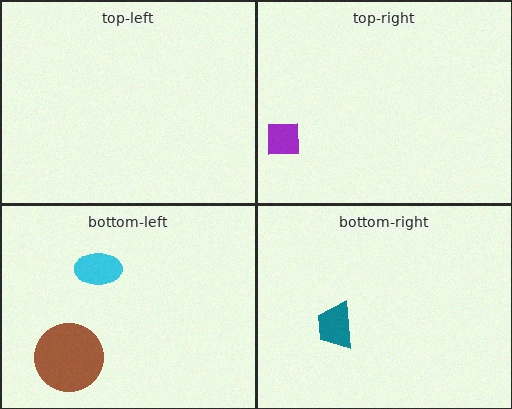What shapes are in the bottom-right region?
The teal trapezoid.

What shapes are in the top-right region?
The purple square.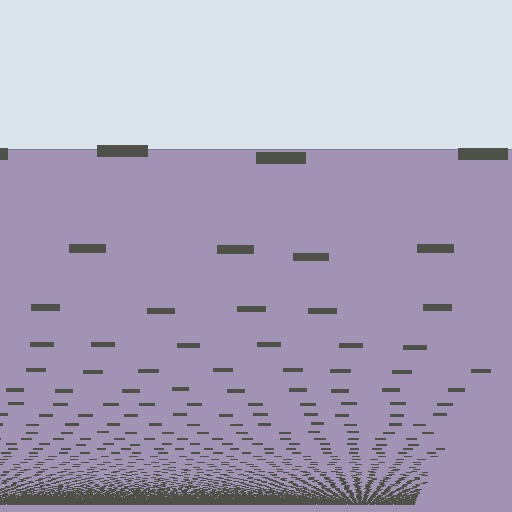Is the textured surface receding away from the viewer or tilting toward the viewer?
The surface appears to tilt toward the viewer. Texture elements get larger and sparser toward the top.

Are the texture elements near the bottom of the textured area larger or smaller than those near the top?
Smaller. The gradient is inverted — elements near the bottom are smaller and denser.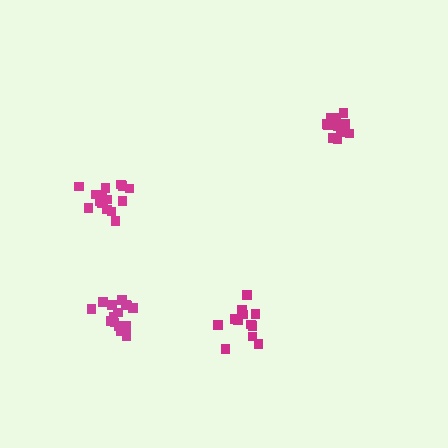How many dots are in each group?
Group 1: 15 dots, Group 2: 16 dots, Group 3: 13 dots, Group 4: 12 dots (56 total).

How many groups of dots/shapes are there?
There are 4 groups.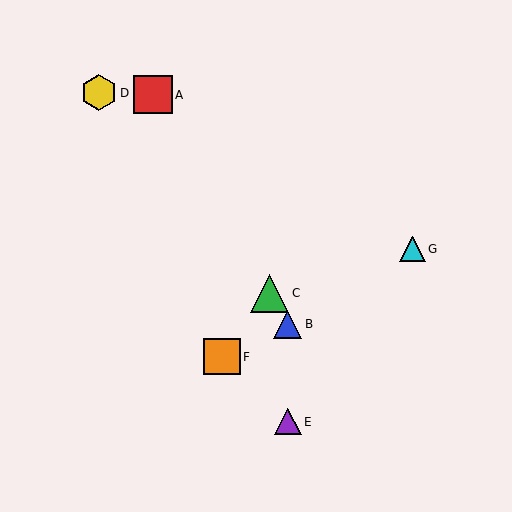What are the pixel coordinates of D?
Object D is at (99, 93).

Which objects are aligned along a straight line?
Objects A, B, C are aligned along a straight line.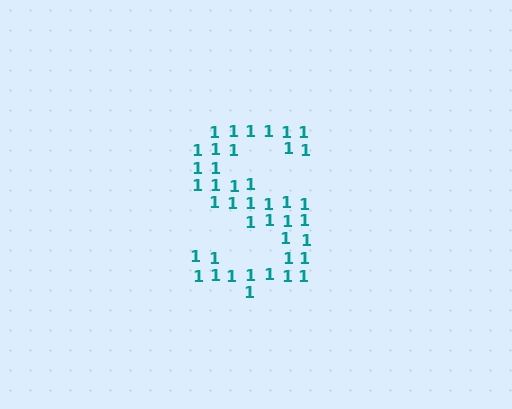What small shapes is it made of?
It is made of small digit 1's.